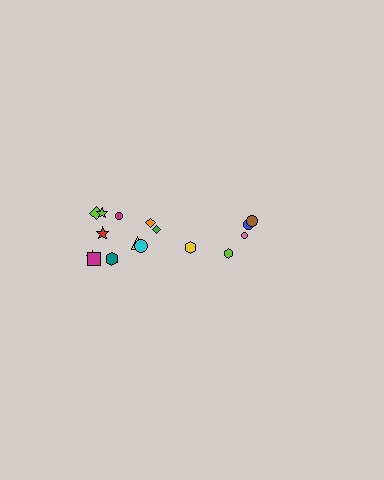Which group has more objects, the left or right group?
The left group.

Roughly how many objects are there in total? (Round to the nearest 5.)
Roughly 15 objects in total.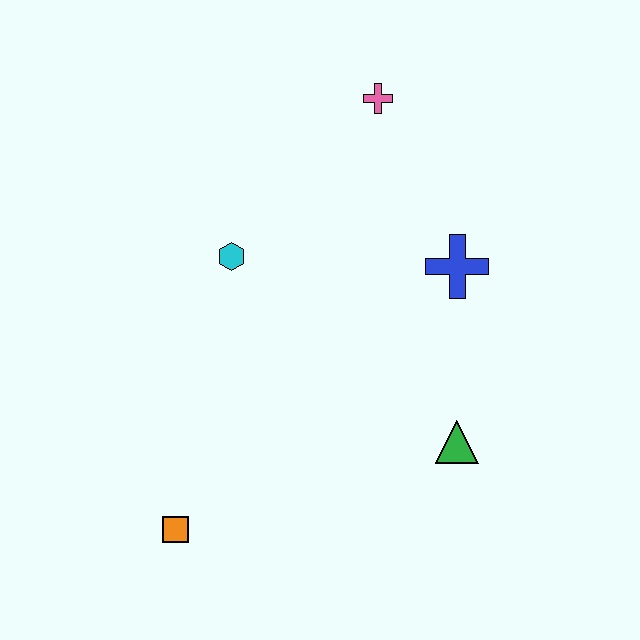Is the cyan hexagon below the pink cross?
Yes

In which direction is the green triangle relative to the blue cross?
The green triangle is below the blue cross.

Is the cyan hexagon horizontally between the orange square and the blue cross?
Yes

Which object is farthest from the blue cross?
The orange square is farthest from the blue cross.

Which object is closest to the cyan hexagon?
The pink cross is closest to the cyan hexagon.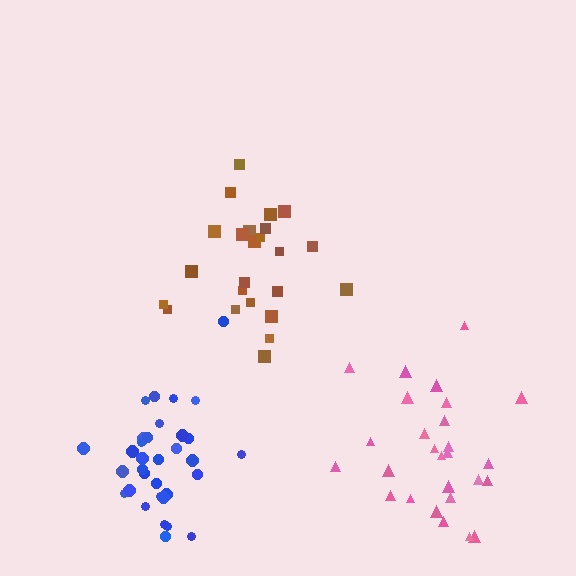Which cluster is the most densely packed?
Blue.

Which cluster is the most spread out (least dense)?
Pink.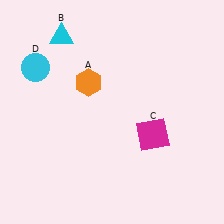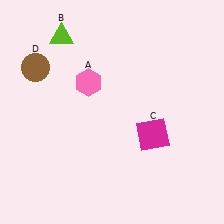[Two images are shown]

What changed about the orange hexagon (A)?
In Image 1, A is orange. In Image 2, it changed to pink.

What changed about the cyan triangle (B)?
In Image 1, B is cyan. In Image 2, it changed to lime.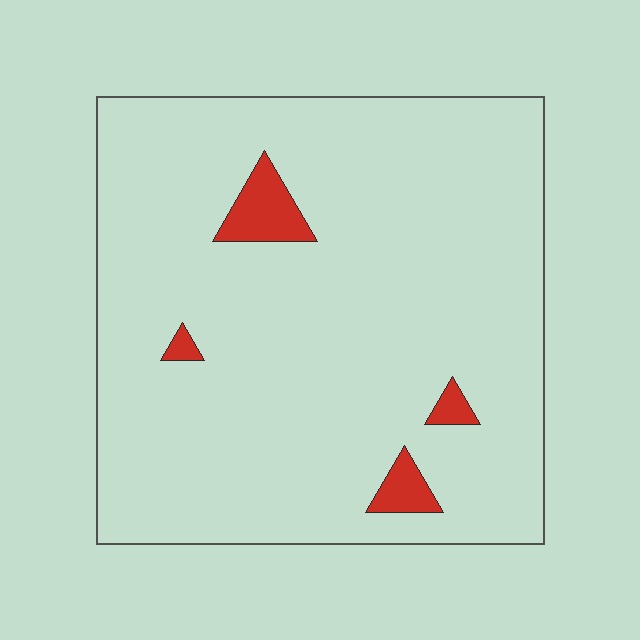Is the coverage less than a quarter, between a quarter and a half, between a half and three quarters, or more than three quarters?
Less than a quarter.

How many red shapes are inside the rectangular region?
4.